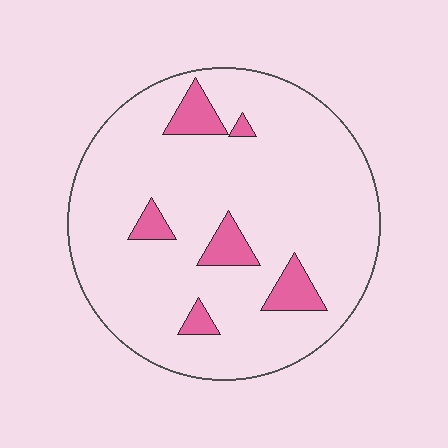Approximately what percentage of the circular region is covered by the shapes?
Approximately 10%.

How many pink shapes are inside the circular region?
6.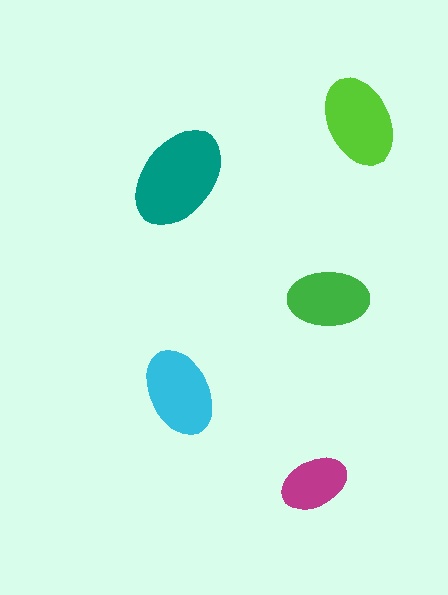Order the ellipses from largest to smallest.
the teal one, the lime one, the cyan one, the green one, the magenta one.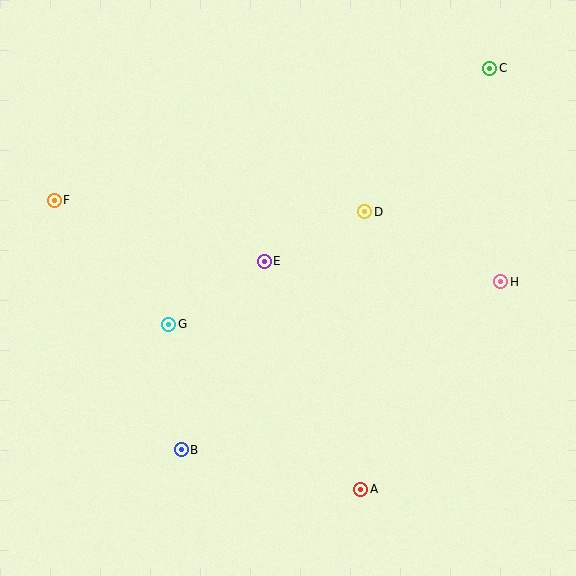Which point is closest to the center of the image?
Point E at (264, 261) is closest to the center.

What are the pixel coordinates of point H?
Point H is at (501, 282).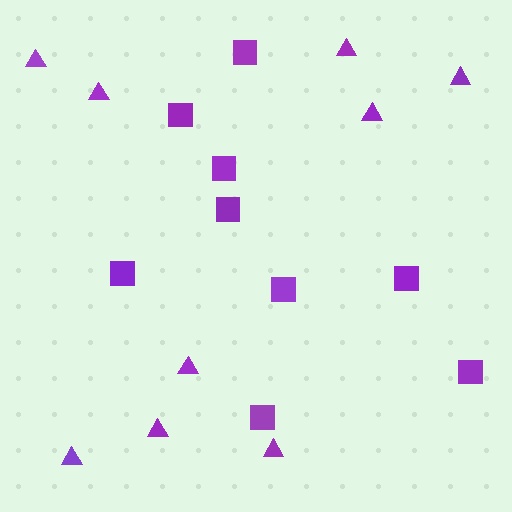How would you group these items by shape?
There are 2 groups: one group of squares (9) and one group of triangles (9).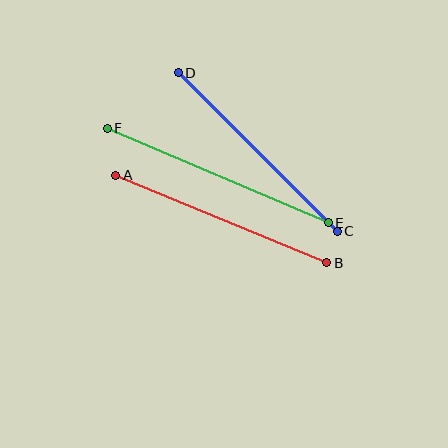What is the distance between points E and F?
The distance is approximately 240 pixels.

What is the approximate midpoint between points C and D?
The midpoint is at approximately (258, 152) pixels.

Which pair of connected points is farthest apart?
Points E and F are farthest apart.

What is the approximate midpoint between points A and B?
The midpoint is at approximately (221, 219) pixels.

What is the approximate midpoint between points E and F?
The midpoint is at approximately (218, 175) pixels.